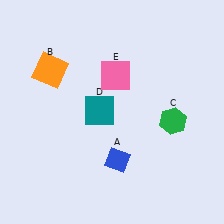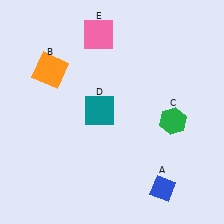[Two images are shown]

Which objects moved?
The objects that moved are: the blue diamond (A), the pink square (E).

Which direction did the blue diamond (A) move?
The blue diamond (A) moved right.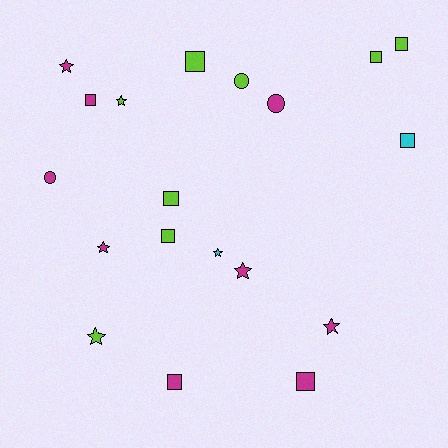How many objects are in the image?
There are 19 objects.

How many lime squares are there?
There are 5 lime squares.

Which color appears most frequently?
Magenta, with 9 objects.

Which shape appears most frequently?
Square, with 9 objects.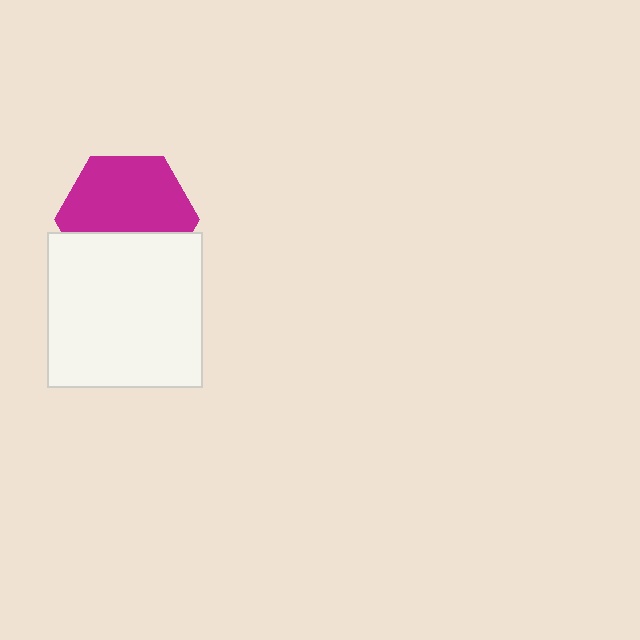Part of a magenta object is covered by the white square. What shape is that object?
It is a hexagon.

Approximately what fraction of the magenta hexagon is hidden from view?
Roughly 37% of the magenta hexagon is hidden behind the white square.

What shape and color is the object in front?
The object in front is a white square.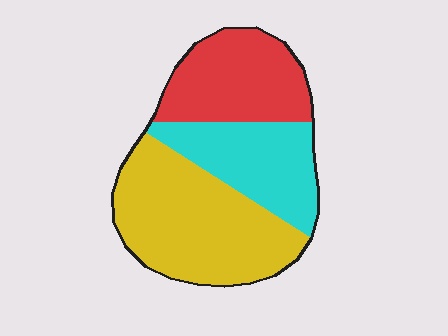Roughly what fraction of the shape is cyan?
Cyan takes up about one quarter (1/4) of the shape.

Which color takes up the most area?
Yellow, at roughly 45%.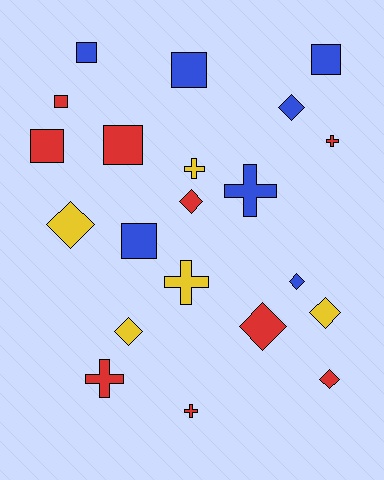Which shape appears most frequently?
Diamond, with 8 objects.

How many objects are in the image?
There are 21 objects.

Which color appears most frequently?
Red, with 9 objects.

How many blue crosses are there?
There is 1 blue cross.